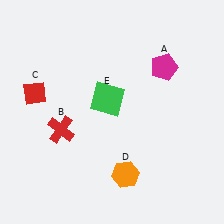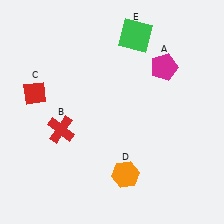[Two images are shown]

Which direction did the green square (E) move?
The green square (E) moved up.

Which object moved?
The green square (E) moved up.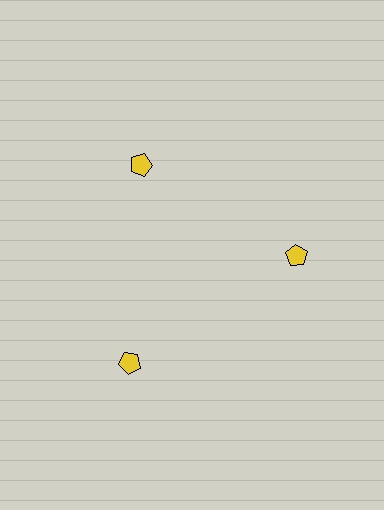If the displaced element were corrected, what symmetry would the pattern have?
It would have 3-fold rotational symmetry — the pattern would map onto itself every 120 degrees.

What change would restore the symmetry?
The symmetry would be restored by moving it inward, back onto the ring so that all 3 pentagons sit at equal angles and equal distance from the center.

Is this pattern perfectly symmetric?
No. The 3 yellow pentagons are arranged in a ring, but one element near the 7 o'clock position is pushed outward from the center, breaking the 3-fold rotational symmetry.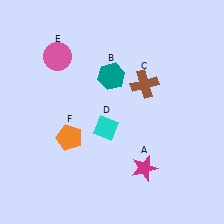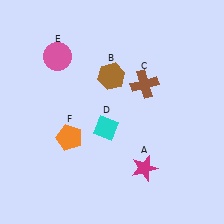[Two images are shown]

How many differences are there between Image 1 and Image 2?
There is 1 difference between the two images.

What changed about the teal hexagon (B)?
In Image 1, B is teal. In Image 2, it changed to brown.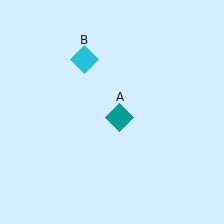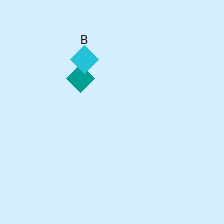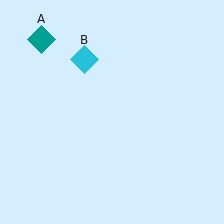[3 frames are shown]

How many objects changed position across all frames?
1 object changed position: teal diamond (object A).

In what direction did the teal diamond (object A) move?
The teal diamond (object A) moved up and to the left.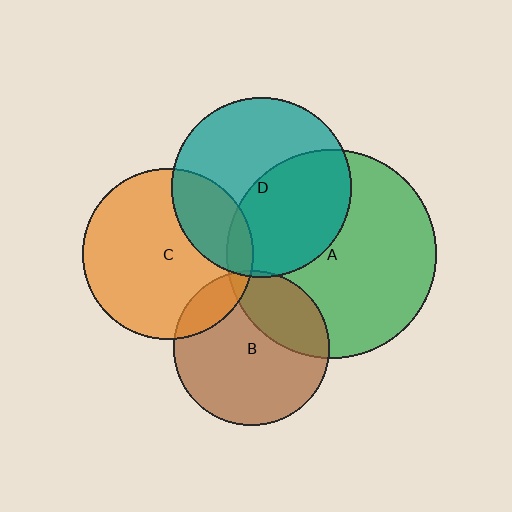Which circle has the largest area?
Circle A (green).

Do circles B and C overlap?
Yes.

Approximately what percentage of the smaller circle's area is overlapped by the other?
Approximately 15%.